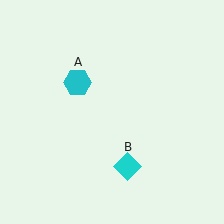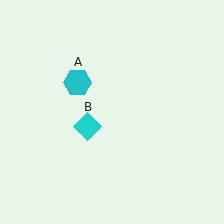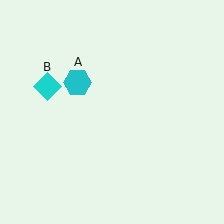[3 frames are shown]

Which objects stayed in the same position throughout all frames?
Cyan hexagon (object A) remained stationary.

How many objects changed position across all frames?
1 object changed position: cyan diamond (object B).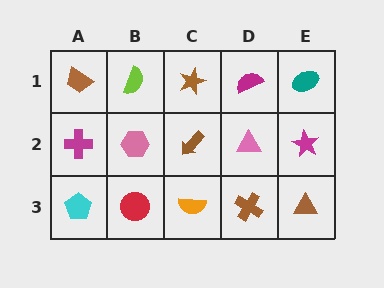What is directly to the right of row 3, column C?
A brown cross.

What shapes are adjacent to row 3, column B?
A pink hexagon (row 2, column B), a cyan pentagon (row 3, column A), an orange semicircle (row 3, column C).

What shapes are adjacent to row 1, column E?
A magenta star (row 2, column E), a magenta semicircle (row 1, column D).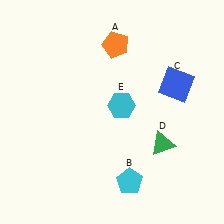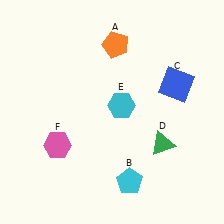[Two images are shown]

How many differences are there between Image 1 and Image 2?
There is 1 difference between the two images.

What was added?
A pink hexagon (F) was added in Image 2.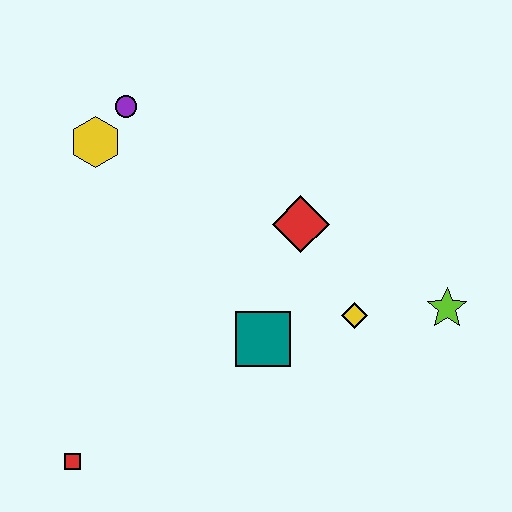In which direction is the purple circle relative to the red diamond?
The purple circle is to the left of the red diamond.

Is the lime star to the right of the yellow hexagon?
Yes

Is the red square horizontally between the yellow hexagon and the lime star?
No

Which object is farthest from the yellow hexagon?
The lime star is farthest from the yellow hexagon.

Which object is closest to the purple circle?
The yellow hexagon is closest to the purple circle.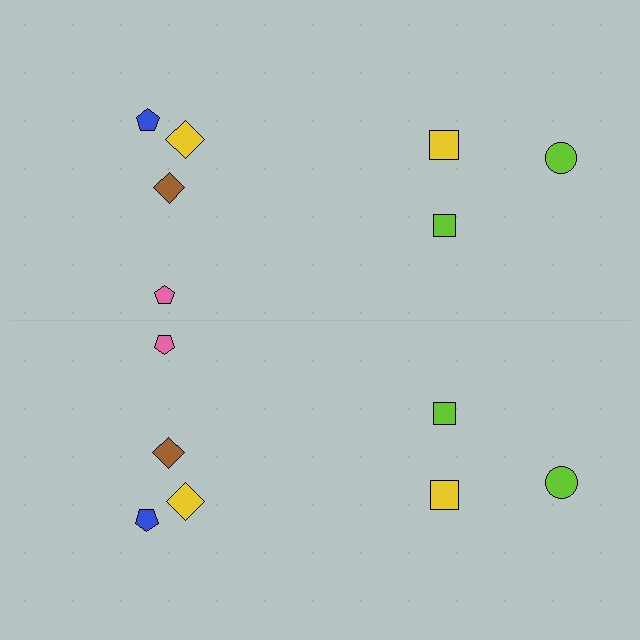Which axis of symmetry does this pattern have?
The pattern has a horizontal axis of symmetry running through the center of the image.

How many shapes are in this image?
There are 14 shapes in this image.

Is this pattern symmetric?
Yes, this pattern has bilateral (reflection) symmetry.